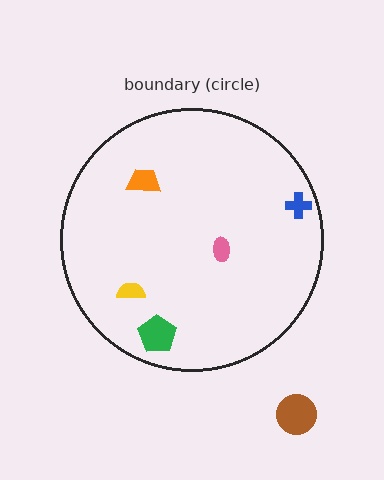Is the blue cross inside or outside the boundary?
Inside.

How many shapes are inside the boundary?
5 inside, 1 outside.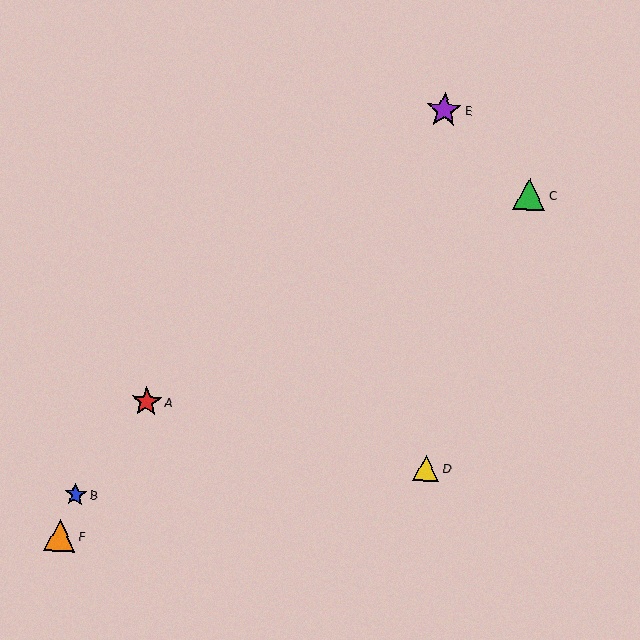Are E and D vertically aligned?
Yes, both are at x≈444.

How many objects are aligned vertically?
2 objects (D, E) are aligned vertically.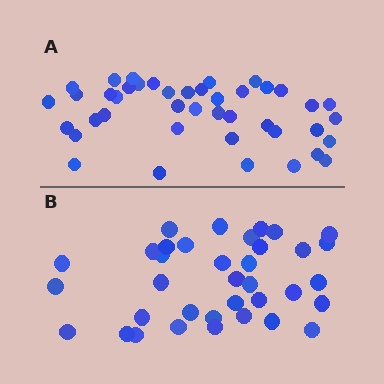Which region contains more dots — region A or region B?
Region A (the top region) has more dots.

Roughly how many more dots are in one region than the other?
Region A has about 6 more dots than region B.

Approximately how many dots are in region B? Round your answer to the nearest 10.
About 40 dots. (The exact count is 36, which rounds to 40.)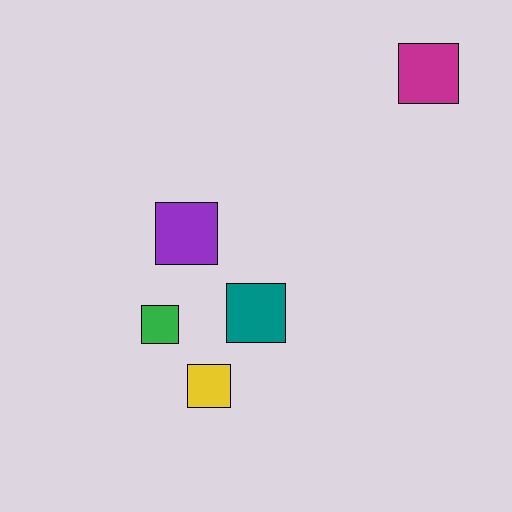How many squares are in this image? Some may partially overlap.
There are 5 squares.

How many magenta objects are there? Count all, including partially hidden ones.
There is 1 magenta object.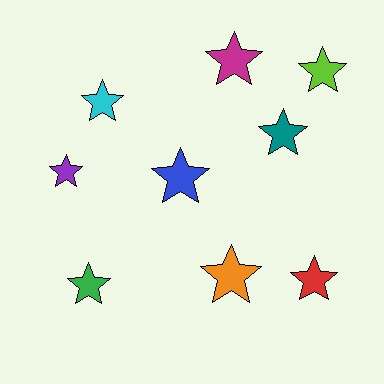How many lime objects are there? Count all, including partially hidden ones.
There is 1 lime object.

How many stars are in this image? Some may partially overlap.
There are 9 stars.